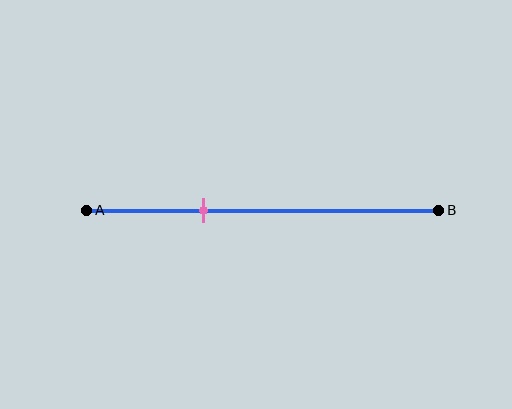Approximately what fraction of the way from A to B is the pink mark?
The pink mark is approximately 35% of the way from A to B.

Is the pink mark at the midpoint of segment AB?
No, the mark is at about 35% from A, not at the 50% midpoint.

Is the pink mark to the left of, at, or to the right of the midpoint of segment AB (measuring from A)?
The pink mark is to the left of the midpoint of segment AB.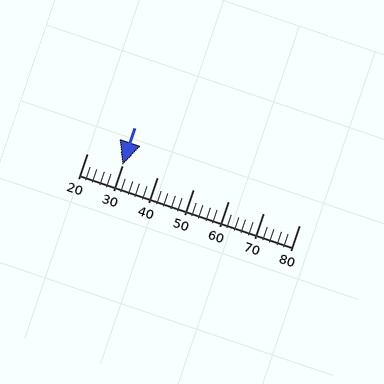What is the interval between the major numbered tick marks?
The major tick marks are spaced 10 units apart.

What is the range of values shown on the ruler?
The ruler shows values from 20 to 80.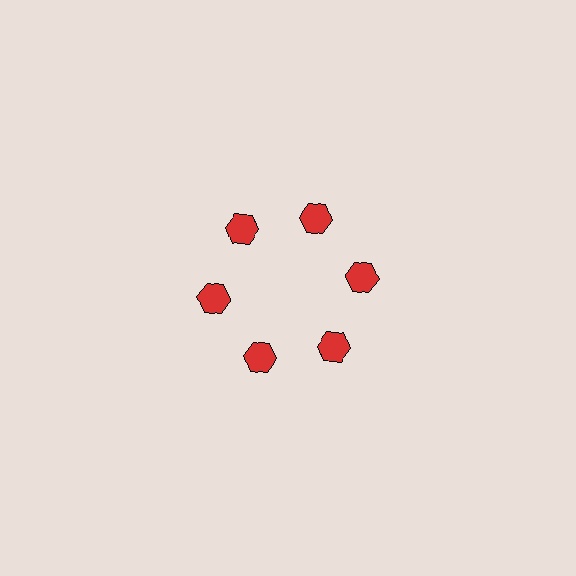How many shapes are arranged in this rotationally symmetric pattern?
There are 6 shapes, arranged in 6 groups of 1.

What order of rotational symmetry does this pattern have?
This pattern has 6-fold rotational symmetry.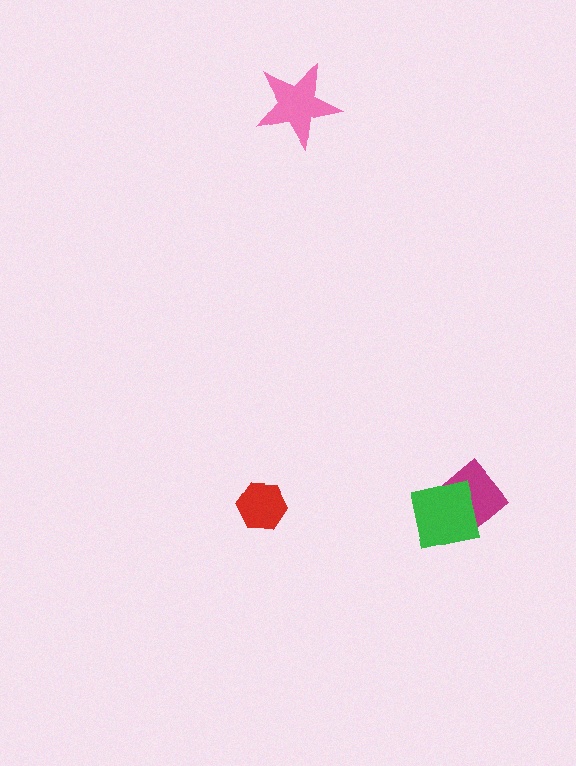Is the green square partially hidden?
No, no other shape covers it.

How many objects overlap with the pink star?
0 objects overlap with the pink star.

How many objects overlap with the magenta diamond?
1 object overlaps with the magenta diamond.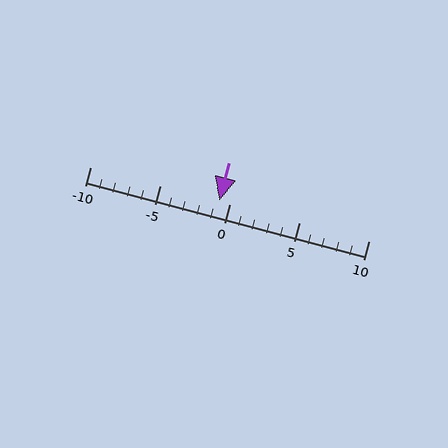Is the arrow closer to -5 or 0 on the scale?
The arrow is closer to 0.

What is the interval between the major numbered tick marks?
The major tick marks are spaced 5 units apart.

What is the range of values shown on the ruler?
The ruler shows values from -10 to 10.